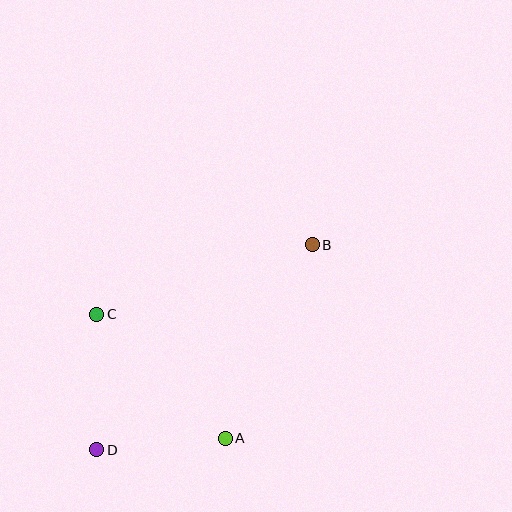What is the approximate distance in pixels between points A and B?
The distance between A and B is approximately 212 pixels.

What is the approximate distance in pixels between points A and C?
The distance between A and C is approximately 179 pixels.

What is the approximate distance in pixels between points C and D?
The distance between C and D is approximately 135 pixels.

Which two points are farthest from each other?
Points B and D are farthest from each other.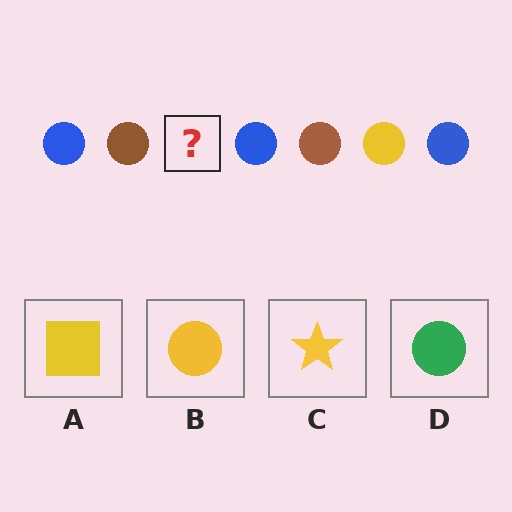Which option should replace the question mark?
Option B.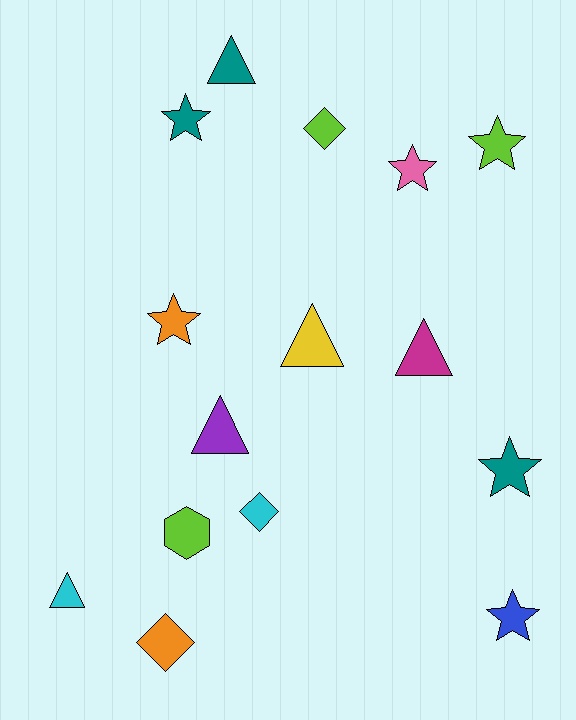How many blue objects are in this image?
There is 1 blue object.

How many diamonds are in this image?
There are 3 diamonds.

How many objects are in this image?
There are 15 objects.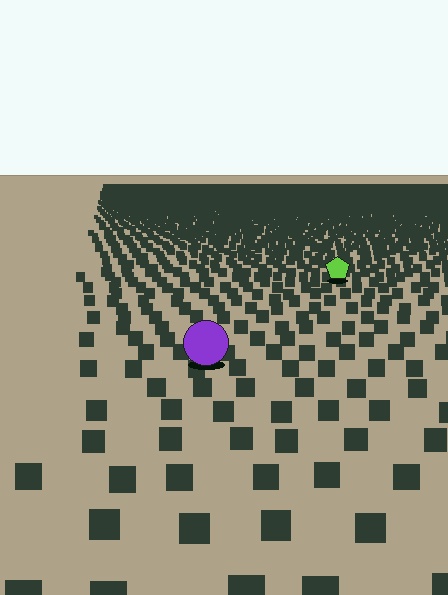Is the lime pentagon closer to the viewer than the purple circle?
No. The purple circle is closer — you can tell from the texture gradient: the ground texture is coarser near it.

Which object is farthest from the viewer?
The lime pentagon is farthest from the viewer. It appears smaller and the ground texture around it is denser.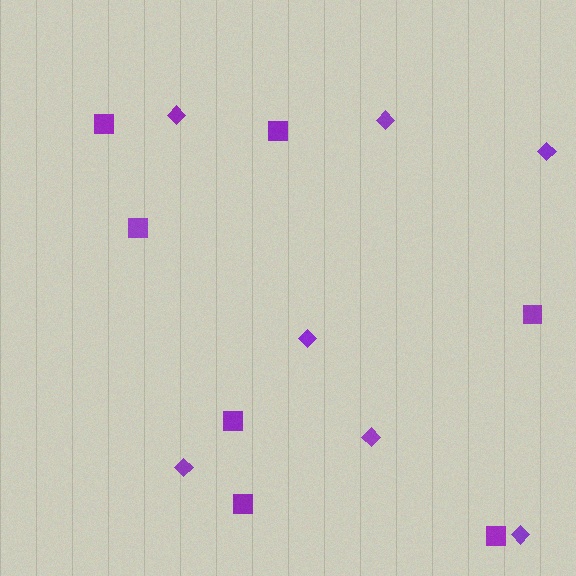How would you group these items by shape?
There are 2 groups: one group of diamonds (7) and one group of squares (7).